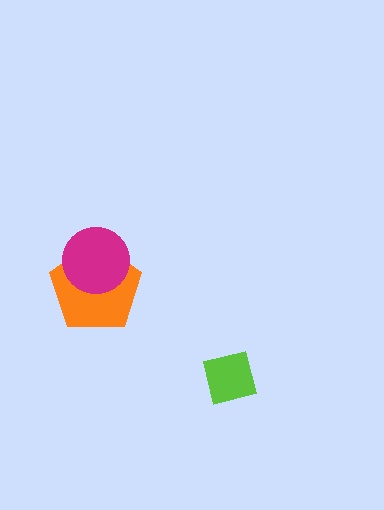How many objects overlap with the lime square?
0 objects overlap with the lime square.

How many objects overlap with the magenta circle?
1 object overlaps with the magenta circle.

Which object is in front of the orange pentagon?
The magenta circle is in front of the orange pentagon.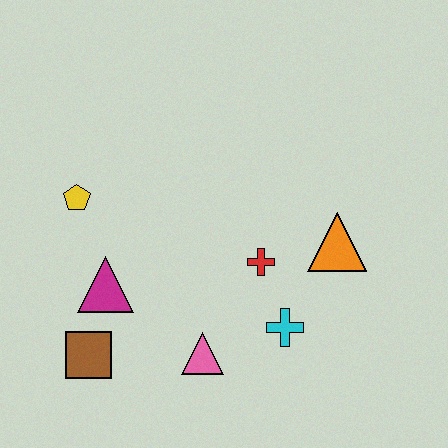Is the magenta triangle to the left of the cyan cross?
Yes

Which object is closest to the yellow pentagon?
The magenta triangle is closest to the yellow pentagon.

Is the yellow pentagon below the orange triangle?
No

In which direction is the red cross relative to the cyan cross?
The red cross is above the cyan cross.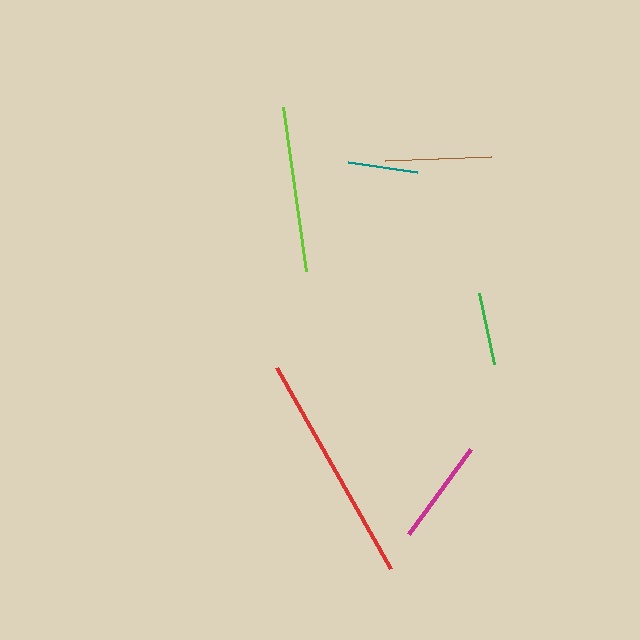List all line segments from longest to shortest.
From longest to shortest: red, lime, brown, magenta, green, teal.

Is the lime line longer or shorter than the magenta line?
The lime line is longer than the magenta line.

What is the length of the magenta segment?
The magenta segment is approximately 106 pixels long.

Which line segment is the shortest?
The teal line is the shortest at approximately 69 pixels.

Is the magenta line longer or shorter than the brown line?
The brown line is longer than the magenta line.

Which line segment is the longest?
The red line is the longest at approximately 232 pixels.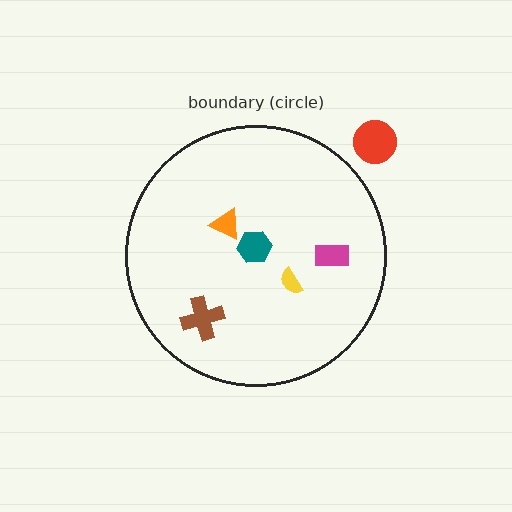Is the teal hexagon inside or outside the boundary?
Inside.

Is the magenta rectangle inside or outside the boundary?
Inside.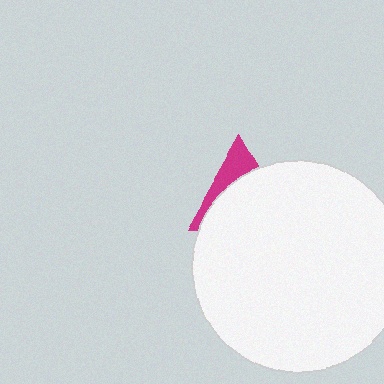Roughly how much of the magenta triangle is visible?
A small part of it is visible (roughly 30%).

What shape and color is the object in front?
The object in front is a white circle.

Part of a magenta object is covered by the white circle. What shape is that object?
It is a triangle.